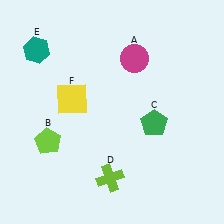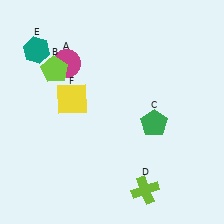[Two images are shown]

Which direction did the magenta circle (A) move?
The magenta circle (A) moved left.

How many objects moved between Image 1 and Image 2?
3 objects moved between the two images.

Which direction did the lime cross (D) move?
The lime cross (D) moved right.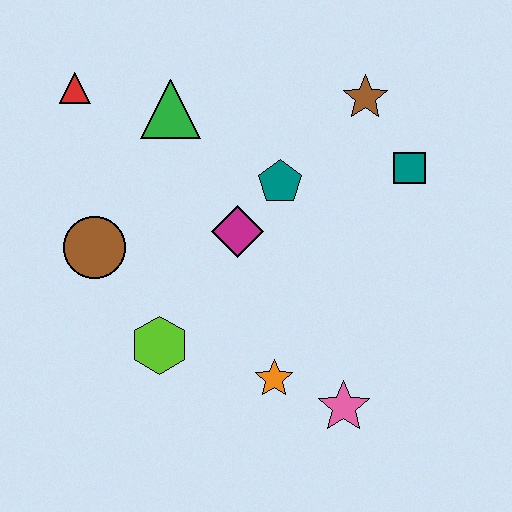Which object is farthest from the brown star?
The lime hexagon is farthest from the brown star.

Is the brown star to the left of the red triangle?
No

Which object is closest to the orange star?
The pink star is closest to the orange star.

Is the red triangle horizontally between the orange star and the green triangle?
No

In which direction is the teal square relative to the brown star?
The teal square is below the brown star.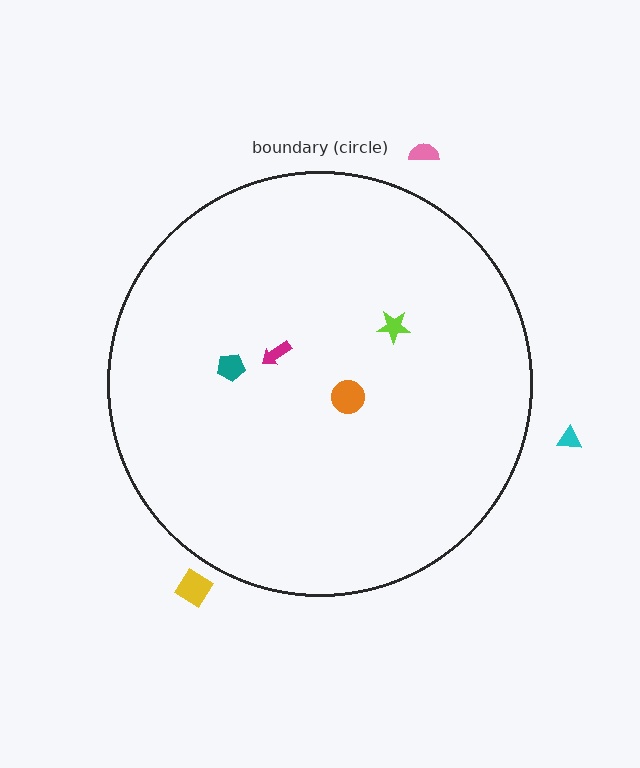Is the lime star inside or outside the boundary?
Inside.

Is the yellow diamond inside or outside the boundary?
Outside.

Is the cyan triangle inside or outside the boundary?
Outside.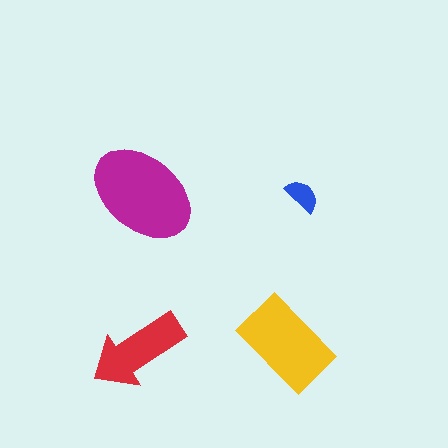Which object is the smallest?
The blue semicircle.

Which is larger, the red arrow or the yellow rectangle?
The yellow rectangle.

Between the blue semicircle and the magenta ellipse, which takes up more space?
The magenta ellipse.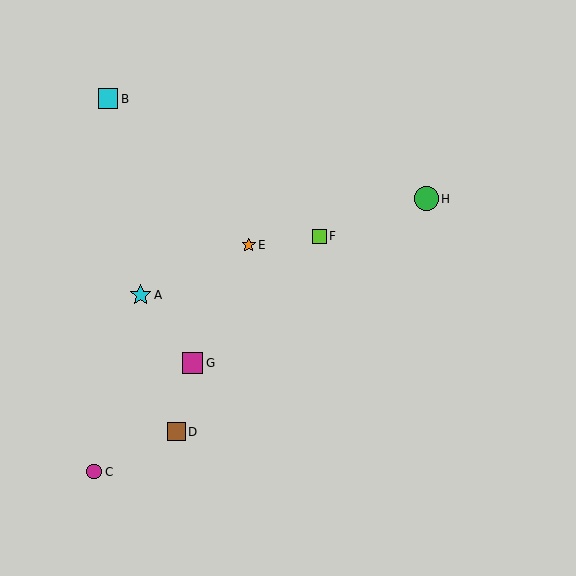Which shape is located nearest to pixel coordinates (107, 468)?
The magenta circle (labeled C) at (94, 472) is nearest to that location.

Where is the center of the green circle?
The center of the green circle is at (426, 199).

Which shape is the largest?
The green circle (labeled H) is the largest.